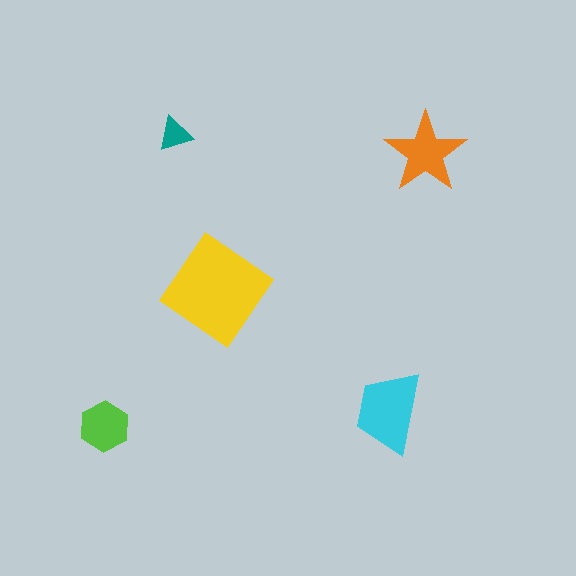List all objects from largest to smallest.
The yellow diamond, the cyan trapezoid, the orange star, the lime hexagon, the teal triangle.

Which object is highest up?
The teal triangle is topmost.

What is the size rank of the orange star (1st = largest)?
3rd.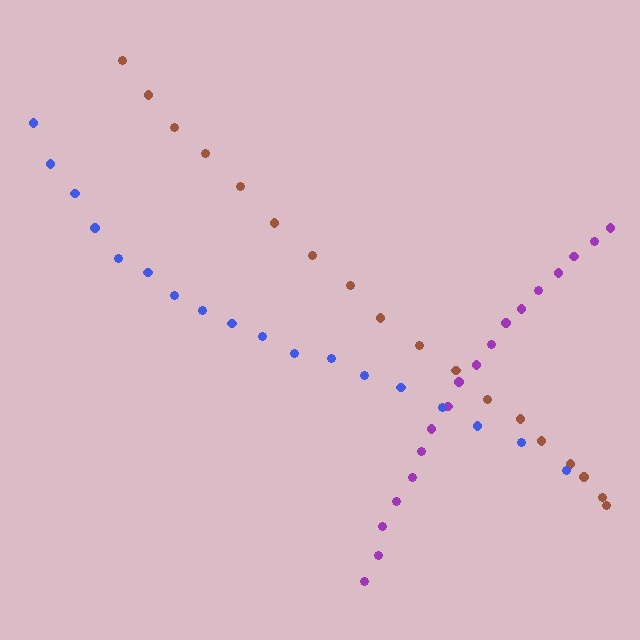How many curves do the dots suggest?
There are 3 distinct paths.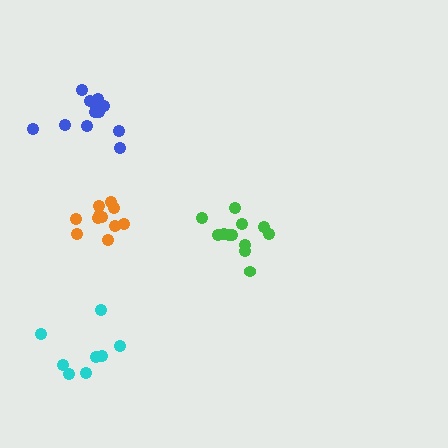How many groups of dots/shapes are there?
There are 4 groups.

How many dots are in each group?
Group 1: 12 dots, Group 2: 8 dots, Group 3: 12 dots, Group 4: 11 dots (43 total).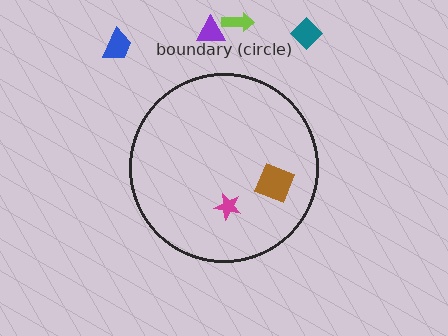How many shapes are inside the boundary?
2 inside, 4 outside.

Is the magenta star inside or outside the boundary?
Inside.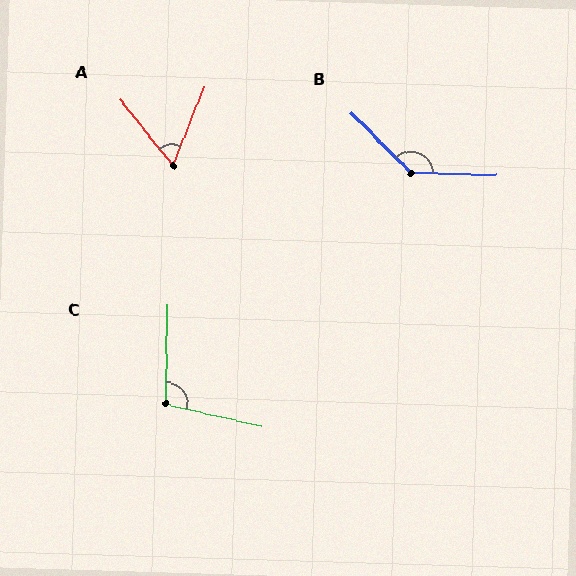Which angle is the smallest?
A, at approximately 61 degrees.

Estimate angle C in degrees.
Approximately 101 degrees.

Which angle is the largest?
B, at approximately 136 degrees.